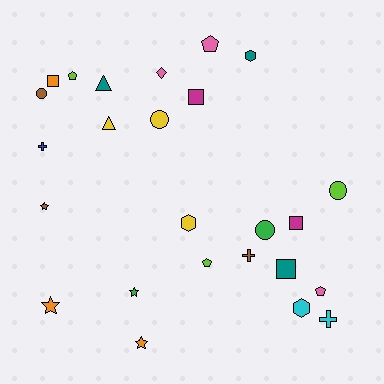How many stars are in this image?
There are 4 stars.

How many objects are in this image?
There are 25 objects.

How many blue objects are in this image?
There is 1 blue object.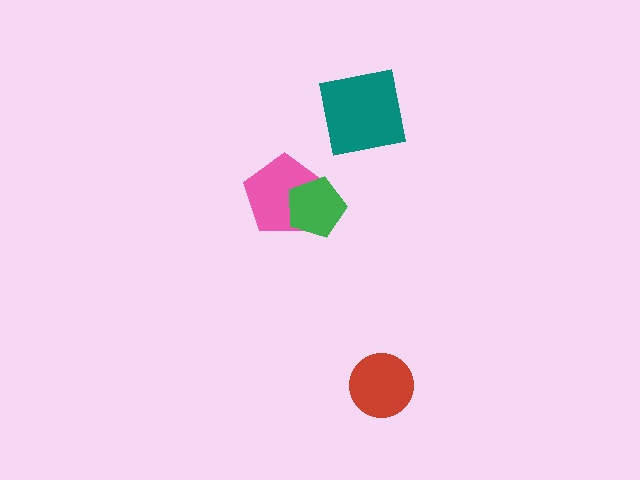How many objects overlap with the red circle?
0 objects overlap with the red circle.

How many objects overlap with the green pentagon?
1 object overlaps with the green pentagon.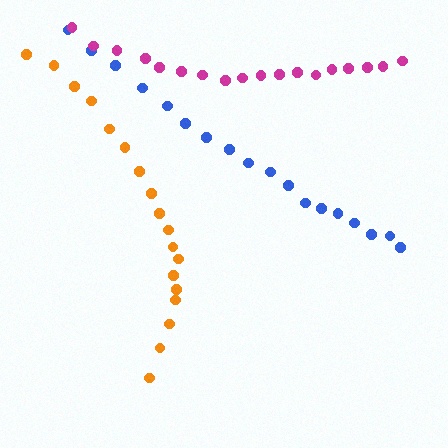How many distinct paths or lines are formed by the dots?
There are 3 distinct paths.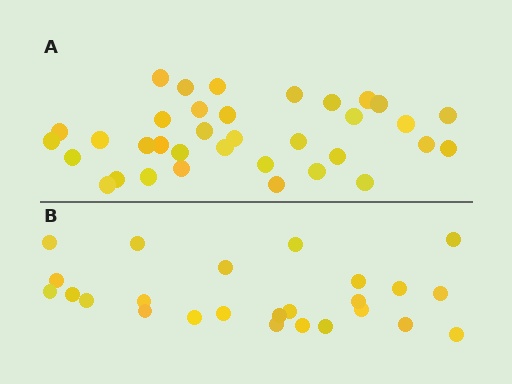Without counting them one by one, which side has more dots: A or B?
Region A (the top region) has more dots.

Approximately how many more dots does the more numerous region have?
Region A has roughly 10 or so more dots than region B.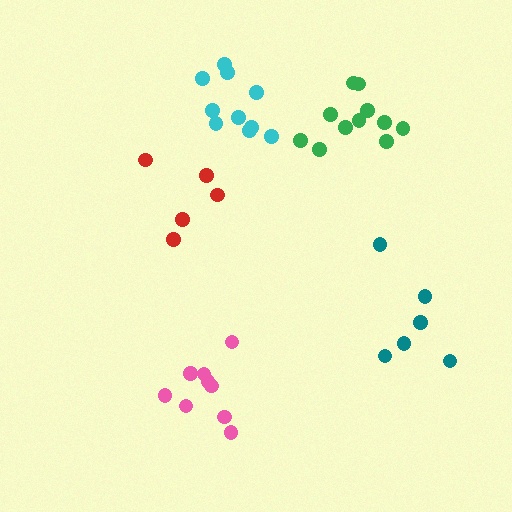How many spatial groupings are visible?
There are 5 spatial groupings.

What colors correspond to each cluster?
The clusters are colored: red, teal, green, cyan, pink.